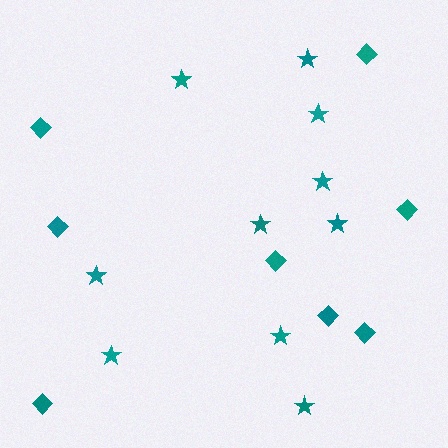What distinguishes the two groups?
There are 2 groups: one group of diamonds (8) and one group of stars (10).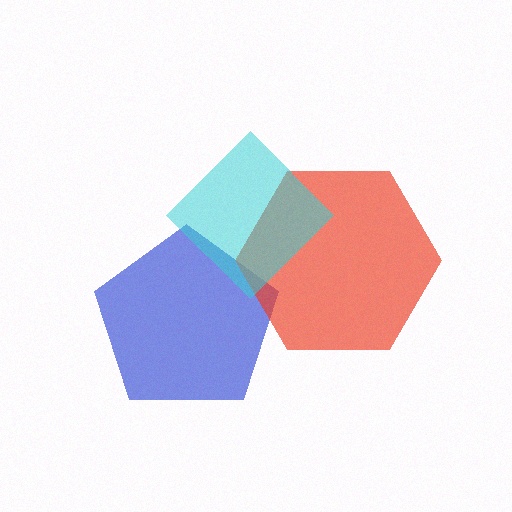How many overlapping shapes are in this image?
There are 3 overlapping shapes in the image.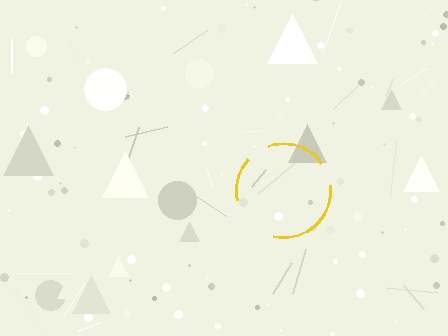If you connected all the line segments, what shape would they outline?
They would outline a circle.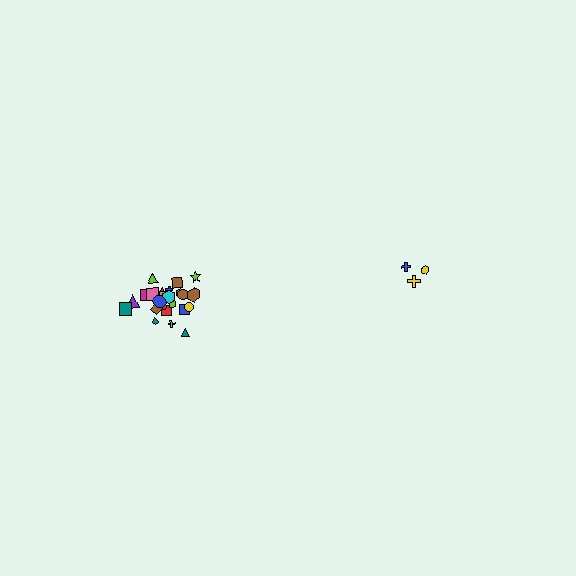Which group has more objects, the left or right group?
The left group.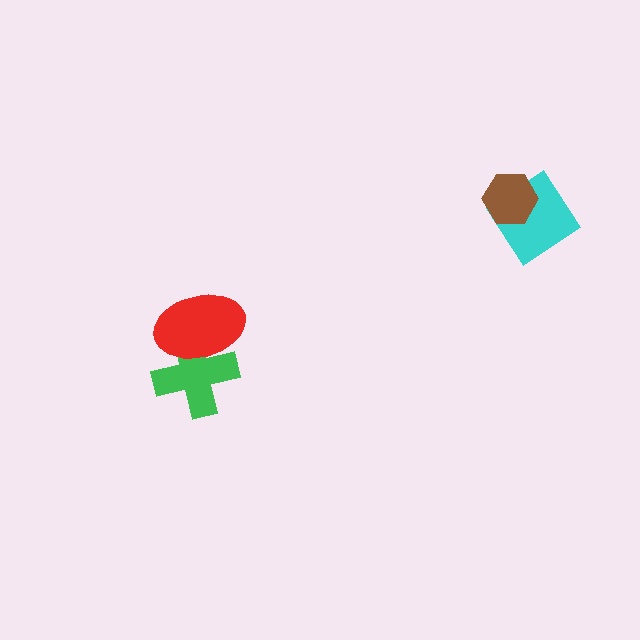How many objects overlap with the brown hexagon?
1 object overlaps with the brown hexagon.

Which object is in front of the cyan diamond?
The brown hexagon is in front of the cyan diamond.